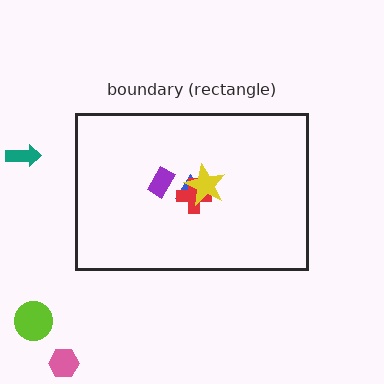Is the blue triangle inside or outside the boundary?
Inside.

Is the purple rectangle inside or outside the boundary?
Inside.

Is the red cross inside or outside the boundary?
Inside.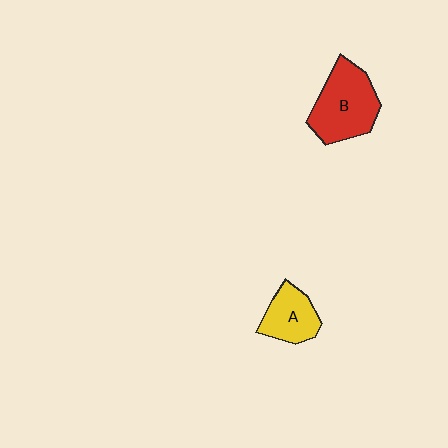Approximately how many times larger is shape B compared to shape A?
Approximately 1.6 times.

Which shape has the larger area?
Shape B (red).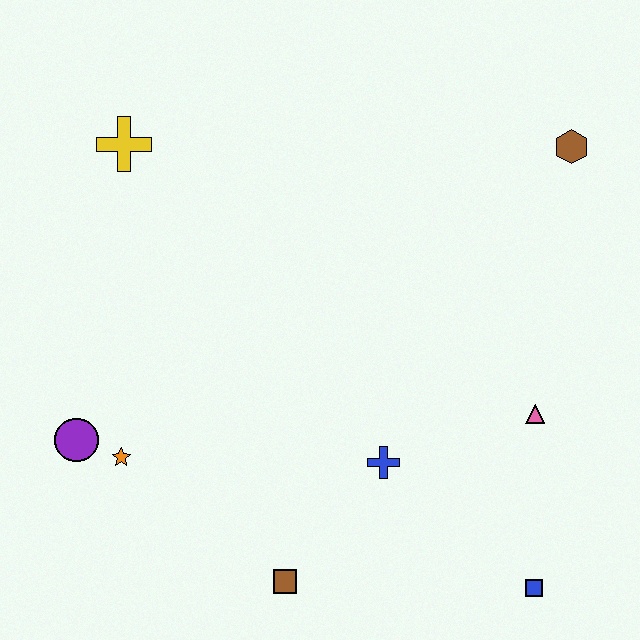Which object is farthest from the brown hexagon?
The purple circle is farthest from the brown hexagon.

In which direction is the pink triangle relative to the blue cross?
The pink triangle is to the right of the blue cross.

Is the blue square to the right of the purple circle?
Yes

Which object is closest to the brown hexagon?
The pink triangle is closest to the brown hexagon.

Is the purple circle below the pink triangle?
Yes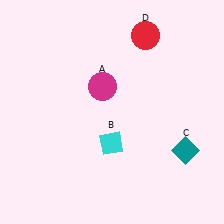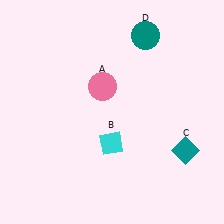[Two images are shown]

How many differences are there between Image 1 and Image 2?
There are 2 differences between the two images.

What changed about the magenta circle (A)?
In Image 1, A is magenta. In Image 2, it changed to pink.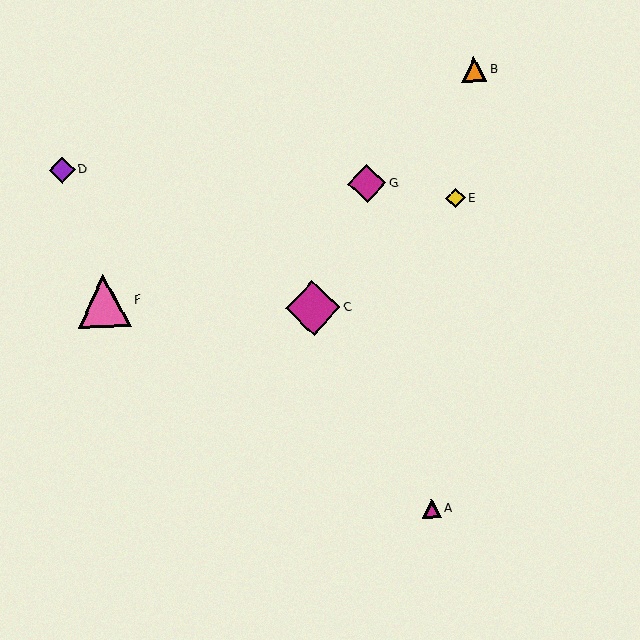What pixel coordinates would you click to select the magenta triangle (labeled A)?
Click at (432, 508) to select the magenta triangle A.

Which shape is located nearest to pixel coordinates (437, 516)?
The magenta triangle (labeled A) at (432, 508) is nearest to that location.